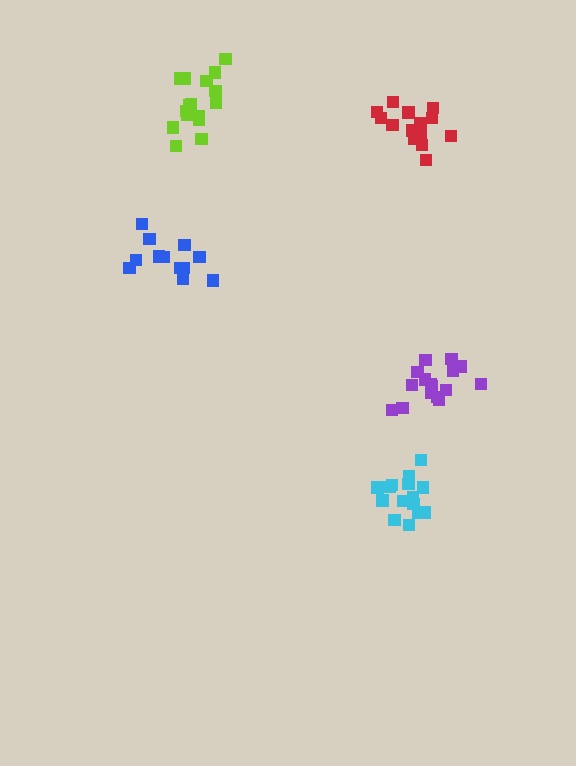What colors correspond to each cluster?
The clusters are colored: cyan, red, lime, blue, purple.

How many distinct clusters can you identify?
There are 5 distinct clusters.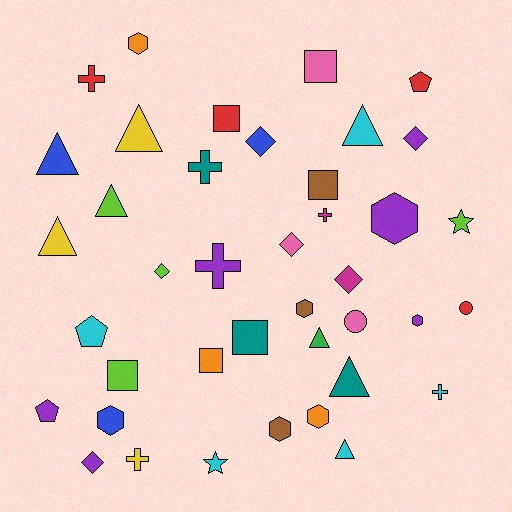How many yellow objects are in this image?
There are 3 yellow objects.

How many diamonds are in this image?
There are 6 diamonds.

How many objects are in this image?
There are 40 objects.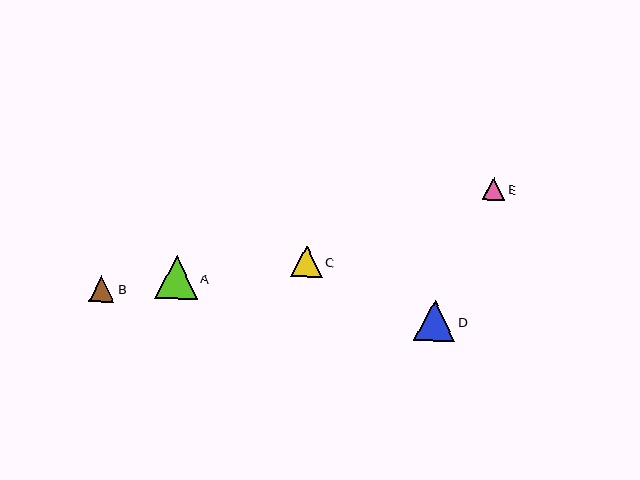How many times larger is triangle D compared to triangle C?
Triangle D is approximately 1.3 times the size of triangle C.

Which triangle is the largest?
Triangle A is the largest with a size of approximately 43 pixels.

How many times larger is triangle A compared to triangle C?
Triangle A is approximately 1.3 times the size of triangle C.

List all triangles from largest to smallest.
From largest to smallest: A, D, C, B, E.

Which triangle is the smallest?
Triangle E is the smallest with a size of approximately 22 pixels.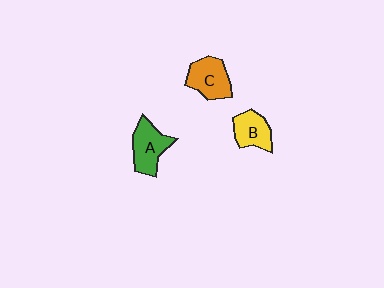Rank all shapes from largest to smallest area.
From largest to smallest: A (green), C (orange), B (yellow).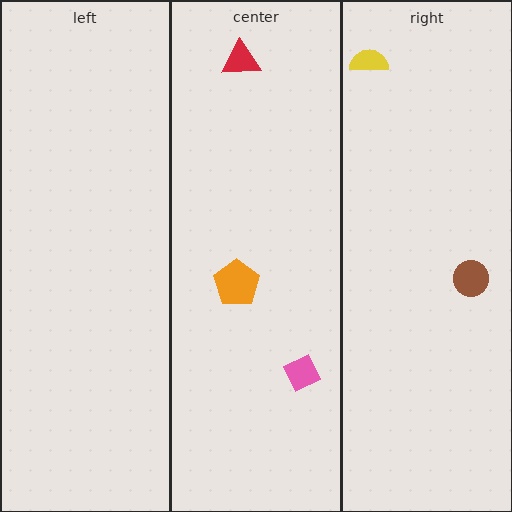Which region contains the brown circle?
The right region.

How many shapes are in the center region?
3.